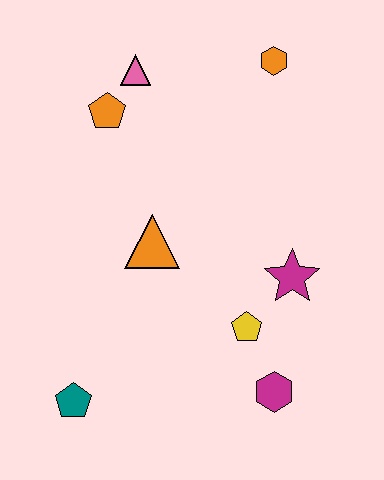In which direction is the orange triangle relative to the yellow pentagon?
The orange triangle is to the left of the yellow pentagon.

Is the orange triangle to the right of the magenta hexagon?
No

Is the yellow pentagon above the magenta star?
No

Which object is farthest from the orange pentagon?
The magenta hexagon is farthest from the orange pentagon.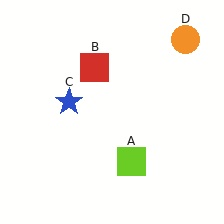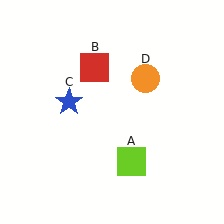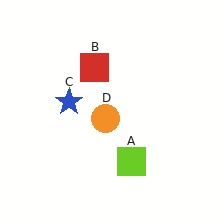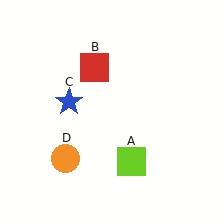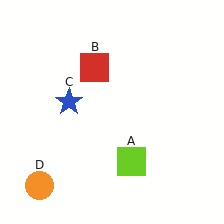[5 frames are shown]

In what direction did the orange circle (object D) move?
The orange circle (object D) moved down and to the left.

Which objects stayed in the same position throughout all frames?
Lime square (object A) and red square (object B) and blue star (object C) remained stationary.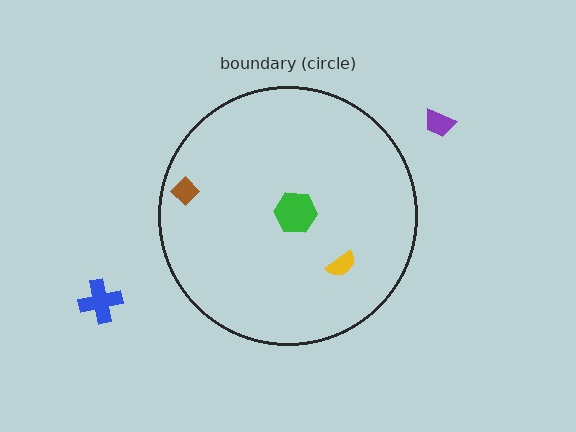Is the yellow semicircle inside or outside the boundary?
Inside.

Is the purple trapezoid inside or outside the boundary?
Outside.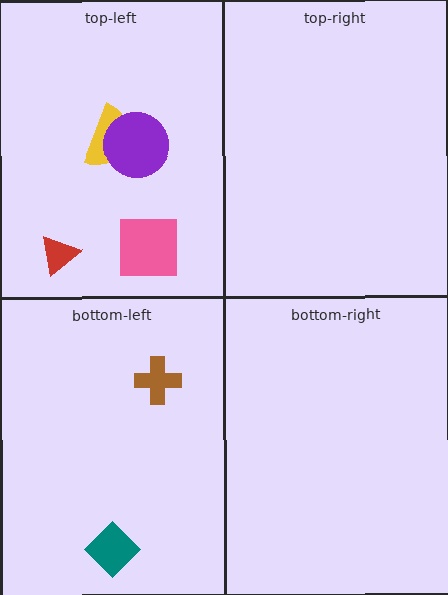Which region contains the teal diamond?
The bottom-left region.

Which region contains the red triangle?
The top-left region.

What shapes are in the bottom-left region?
The teal diamond, the brown cross.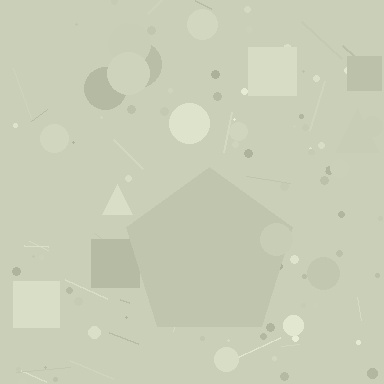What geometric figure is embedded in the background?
A pentagon is embedded in the background.